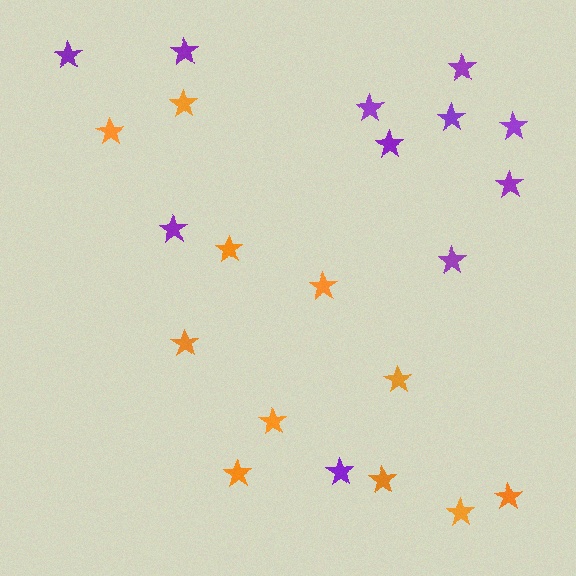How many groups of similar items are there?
There are 2 groups: one group of orange stars (11) and one group of purple stars (11).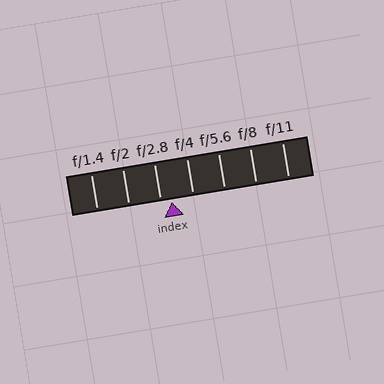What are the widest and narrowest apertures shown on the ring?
The widest aperture shown is f/1.4 and the narrowest is f/11.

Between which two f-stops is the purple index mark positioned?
The index mark is between f/2.8 and f/4.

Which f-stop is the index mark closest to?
The index mark is closest to f/2.8.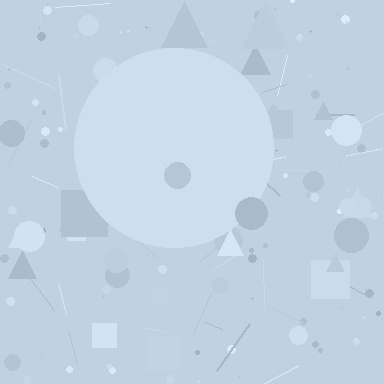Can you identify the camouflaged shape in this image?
The camouflaged shape is a circle.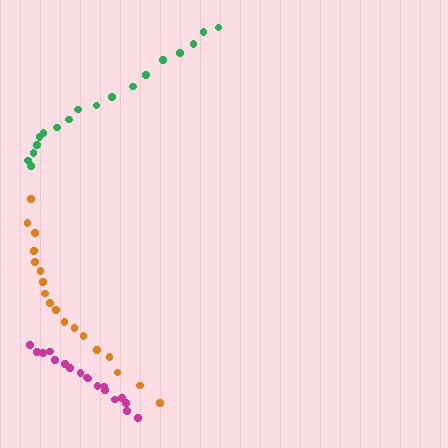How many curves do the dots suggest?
There are 3 distinct paths.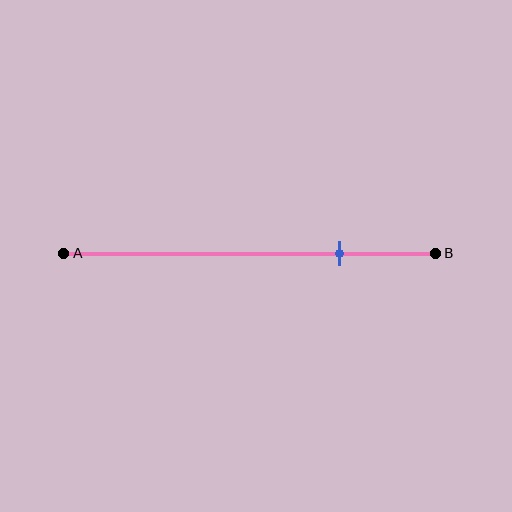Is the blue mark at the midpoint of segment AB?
No, the mark is at about 75% from A, not at the 50% midpoint.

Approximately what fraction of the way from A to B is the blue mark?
The blue mark is approximately 75% of the way from A to B.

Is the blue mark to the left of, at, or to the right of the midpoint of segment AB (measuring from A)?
The blue mark is to the right of the midpoint of segment AB.